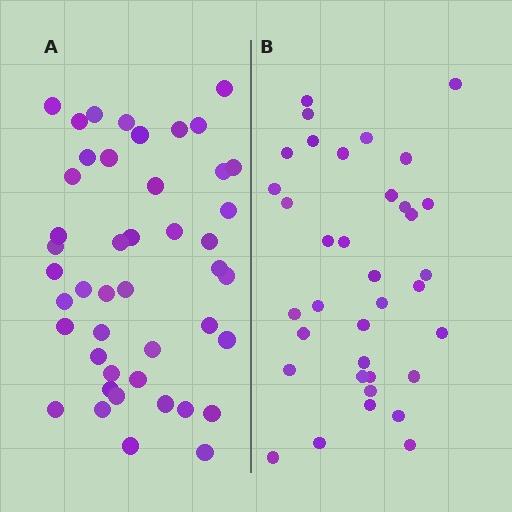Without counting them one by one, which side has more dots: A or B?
Region A (the left region) has more dots.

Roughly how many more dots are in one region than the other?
Region A has roughly 8 or so more dots than region B.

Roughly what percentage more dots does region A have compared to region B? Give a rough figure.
About 25% more.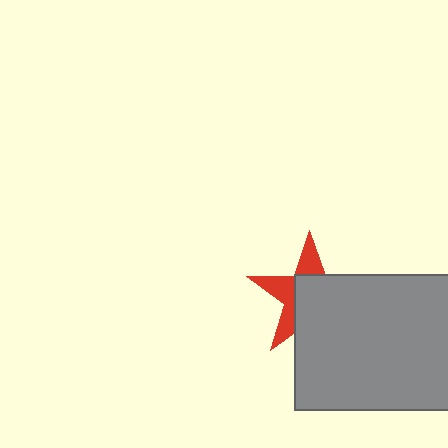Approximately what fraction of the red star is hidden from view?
Roughly 60% of the red star is hidden behind the gray rectangle.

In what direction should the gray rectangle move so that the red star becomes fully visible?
The gray rectangle should move toward the lower-right. That is the shortest direction to clear the overlap and leave the red star fully visible.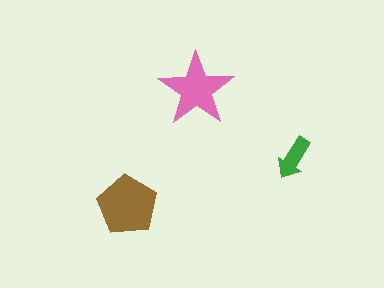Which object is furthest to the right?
The green arrow is rightmost.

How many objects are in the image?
There are 3 objects in the image.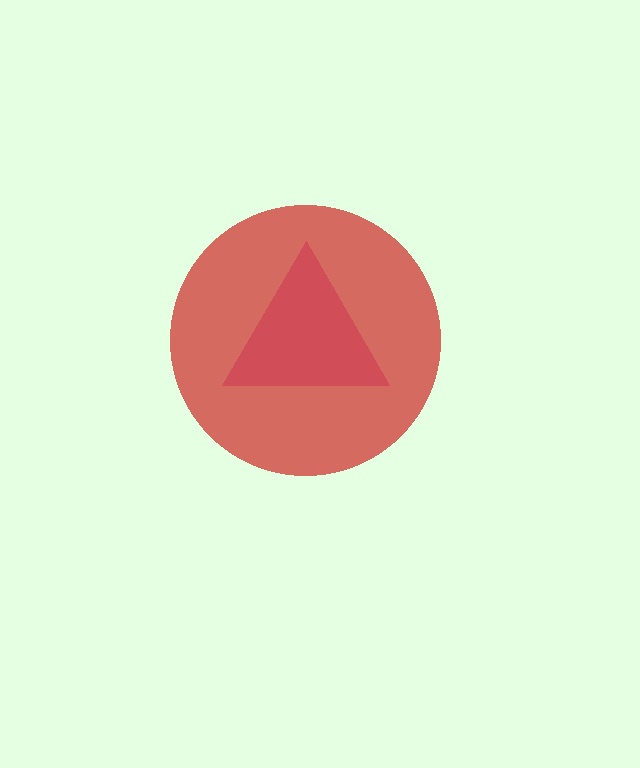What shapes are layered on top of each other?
The layered shapes are: a magenta triangle, a red circle.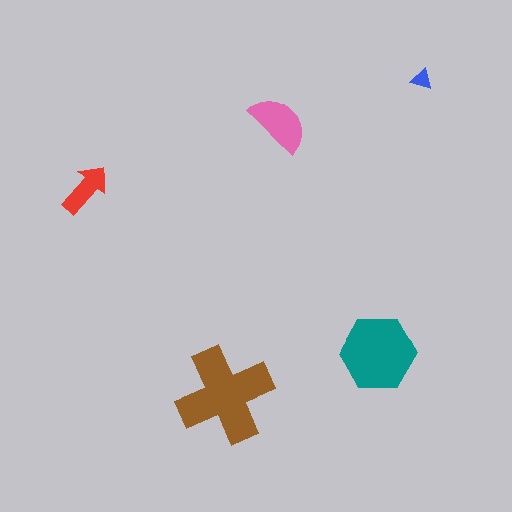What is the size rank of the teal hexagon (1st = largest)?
2nd.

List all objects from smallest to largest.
The blue triangle, the red arrow, the pink semicircle, the teal hexagon, the brown cross.